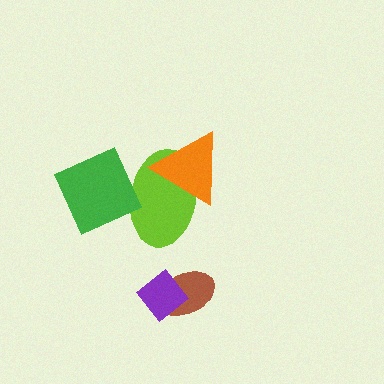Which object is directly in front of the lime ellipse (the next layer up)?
The orange triangle is directly in front of the lime ellipse.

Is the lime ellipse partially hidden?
Yes, it is partially covered by another shape.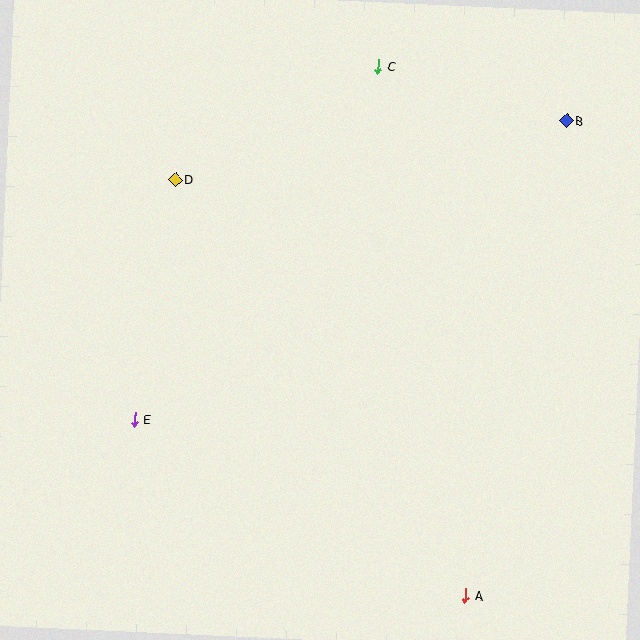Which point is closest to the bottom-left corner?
Point E is closest to the bottom-left corner.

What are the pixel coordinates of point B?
Point B is at (567, 121).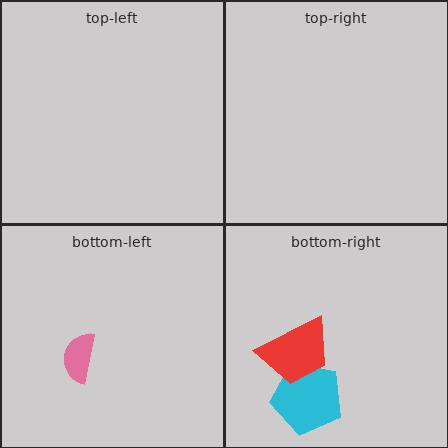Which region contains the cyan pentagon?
The bottom-right region.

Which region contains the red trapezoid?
The bottom-right region.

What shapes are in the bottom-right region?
The cyan pentagon, the red trapezoid.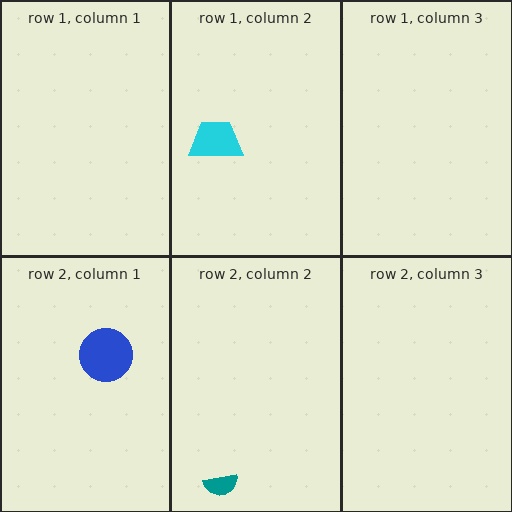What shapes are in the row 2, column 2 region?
The teal semicircle.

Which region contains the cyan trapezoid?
The row 1, column 2 region.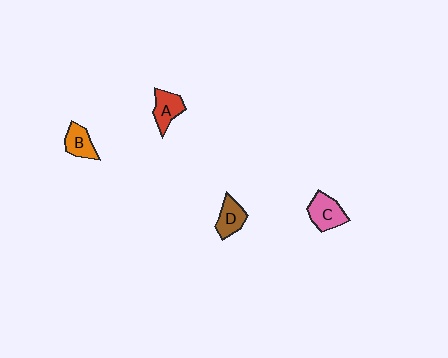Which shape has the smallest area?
Shape B (orange).